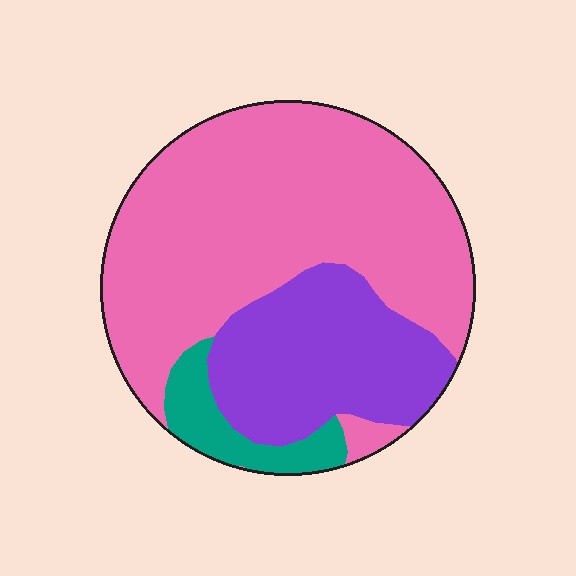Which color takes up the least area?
Teal, at roughly 10%.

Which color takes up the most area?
Pink, at roughly 65%.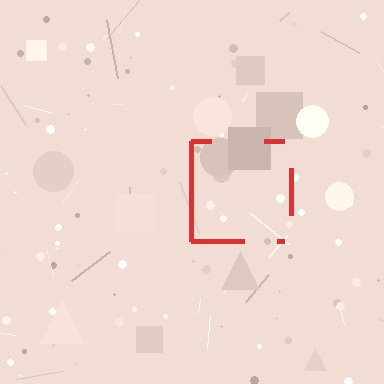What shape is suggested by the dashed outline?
The dashed outline suggests a square.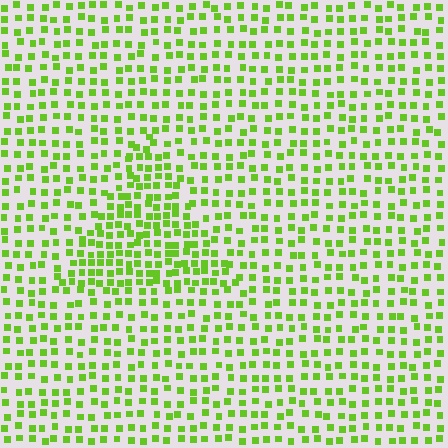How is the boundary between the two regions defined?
The boundary is defined by a change in element density (approximately 1.7x ratio). All elements are the same color, size, and shape.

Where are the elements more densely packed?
The elements are more densely packed inside the triangle boundary.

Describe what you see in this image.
The image contains small lime elements arranged at two different densities. A triangle-shaped region is visible where the elements are more densely packed than the surrounding area.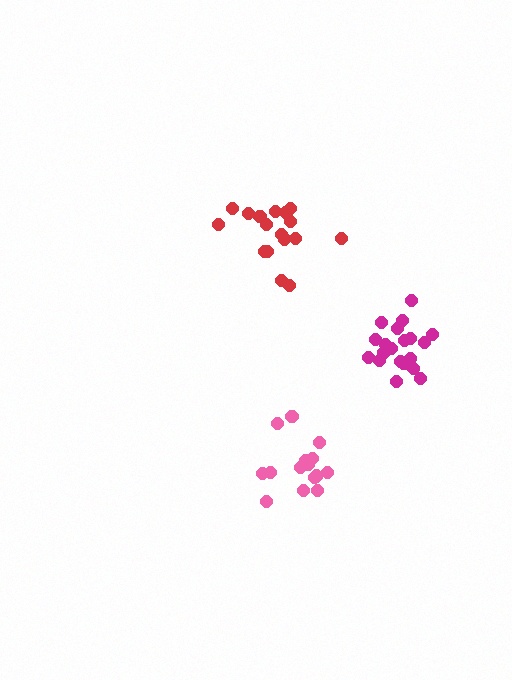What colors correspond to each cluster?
The clusters are colored: pink, red, magenta.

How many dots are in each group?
Group 1: 15 dots, Group 2: 17 dots, Group 3: 21 dots (53 total).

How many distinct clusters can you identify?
There are 3 distinct clusters.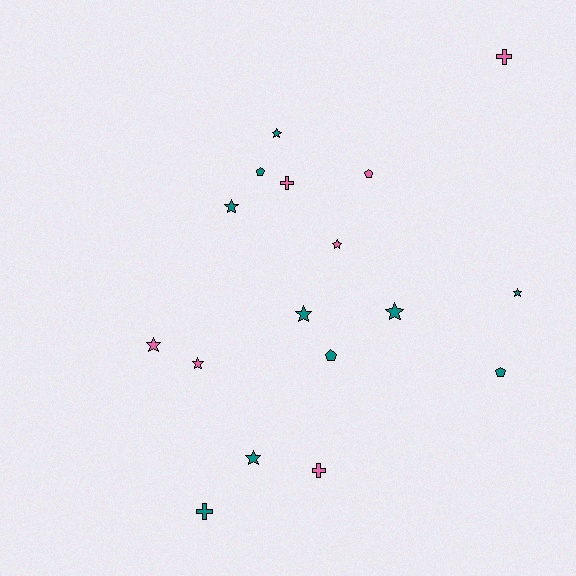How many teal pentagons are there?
There are 3 teal pentagons.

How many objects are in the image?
There are 17 objects.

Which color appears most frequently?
Teal, with 10 objects.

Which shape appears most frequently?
Star, with 9 objects.